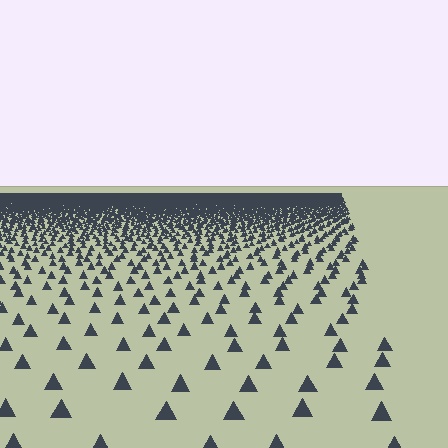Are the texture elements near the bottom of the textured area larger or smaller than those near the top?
Larger. Near the bottom, elements are closer to the viewer and appear at a bigger on-screen size.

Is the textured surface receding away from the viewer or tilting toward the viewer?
The surface is receding away from the viewer. Texture elements get smaller and denser toward the top.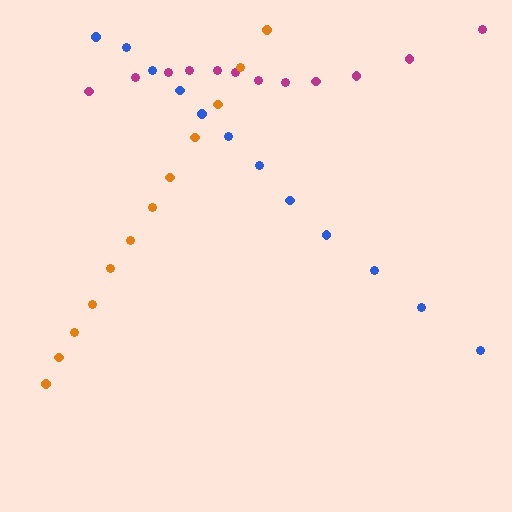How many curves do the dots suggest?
There are 3 distinct paths.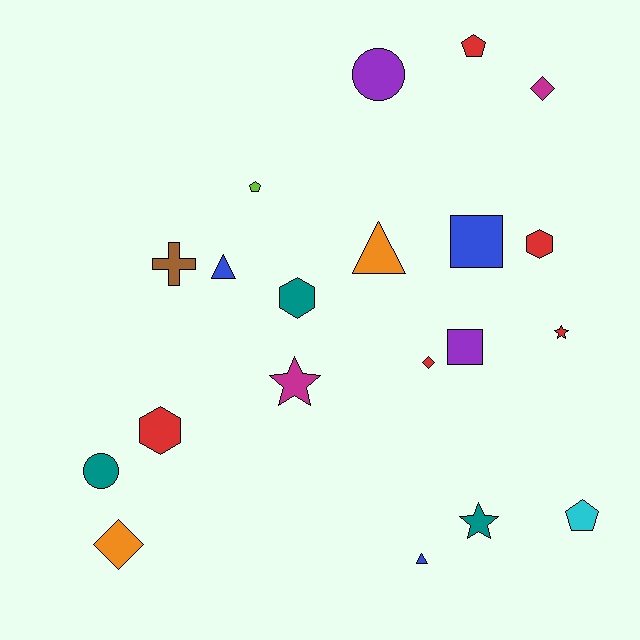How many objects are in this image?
There are 20 objects.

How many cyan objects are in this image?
There is 1 cyan object.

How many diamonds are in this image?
There are 3 diamonds.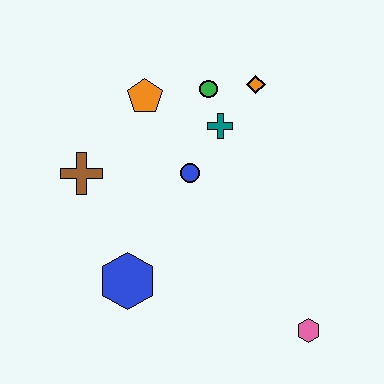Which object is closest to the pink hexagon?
The blue hexagon is closest to the pink hexagon.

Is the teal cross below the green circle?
Yes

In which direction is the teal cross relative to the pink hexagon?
The teal cross is above the pink hexagon.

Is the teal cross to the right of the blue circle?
Yes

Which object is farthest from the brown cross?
The pink hexagon is farthest from the brown cross.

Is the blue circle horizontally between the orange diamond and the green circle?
No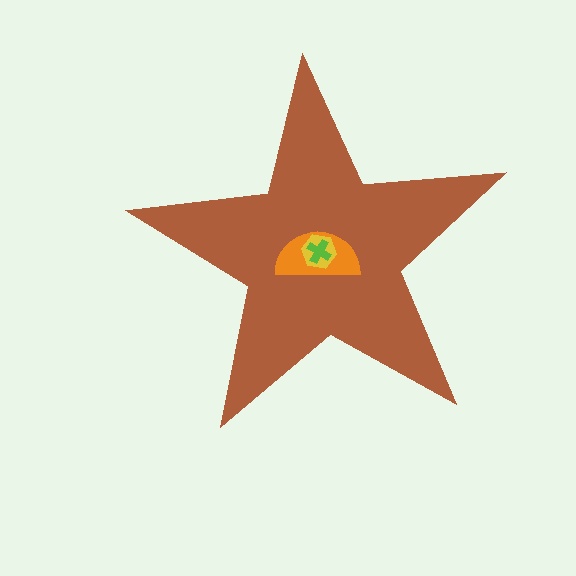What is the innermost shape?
The lime cross.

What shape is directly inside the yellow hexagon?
The lime cross.